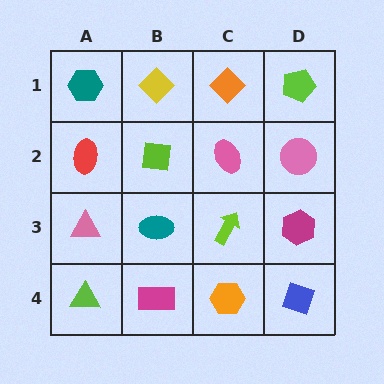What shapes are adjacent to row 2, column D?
A lime pentagon (row 1, column D), a magenta hexagon (row 3, column D), a pink ellipse (row 2, column C).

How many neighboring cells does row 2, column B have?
4.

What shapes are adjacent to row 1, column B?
A lime square (row 2, column B), a teal hexagon (row 1, column A), an orange diamond (row 1, column C).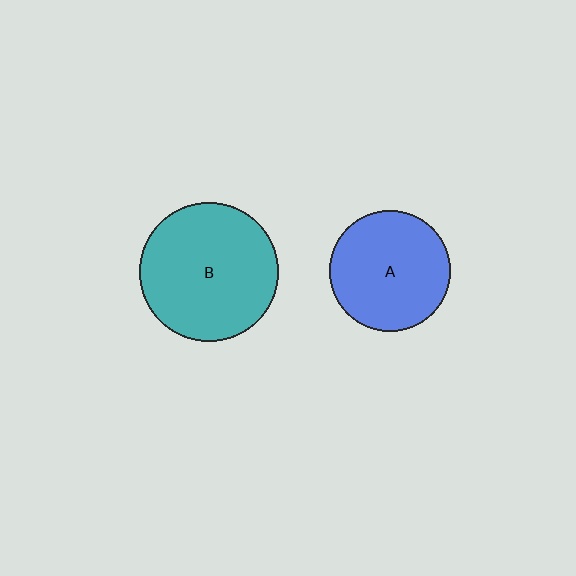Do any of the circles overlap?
No, none of the circles overlap.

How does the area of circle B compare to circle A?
Approximately 1.3 times.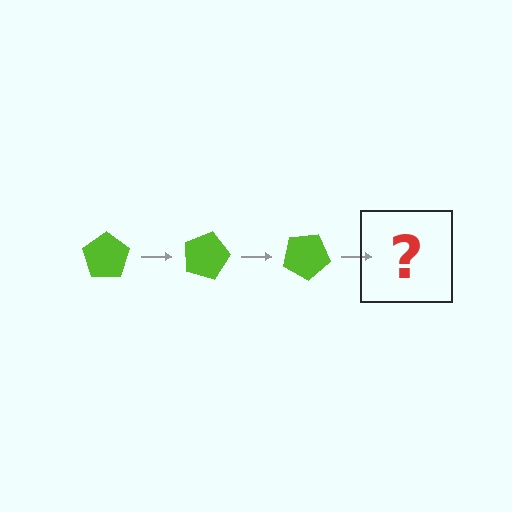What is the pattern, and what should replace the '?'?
The pattern is that the pentagon rotates 15 degrees each step. The '?' should be a lime pentagon rotated 45 degrees.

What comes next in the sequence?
The next element should be a lime pentagon rotated 45 degrees.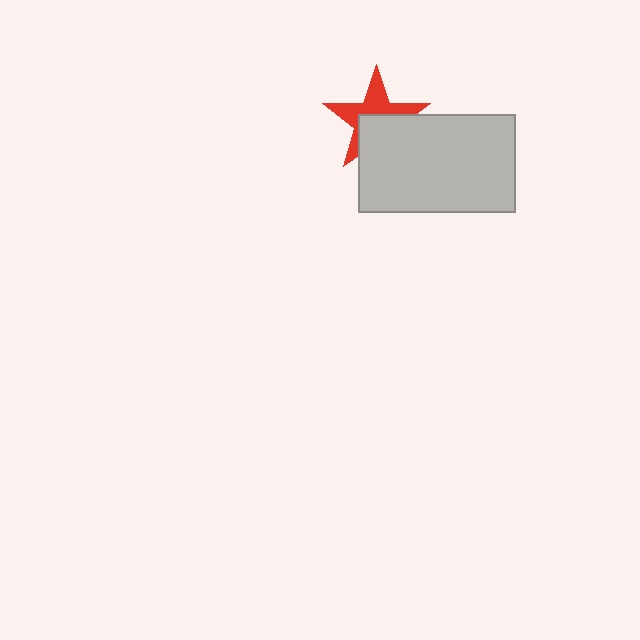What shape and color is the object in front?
The object in front is a light gray rectangle.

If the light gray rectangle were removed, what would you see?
You would see the complete red star.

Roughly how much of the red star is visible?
About half of it is visible (roughly 52%).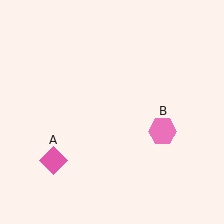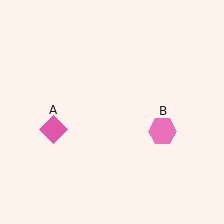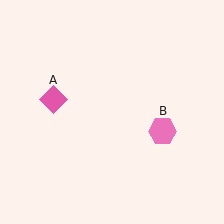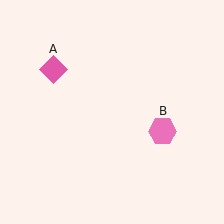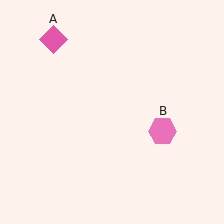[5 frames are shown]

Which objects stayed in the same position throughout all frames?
Pink hexagon (object B) remained stationary.